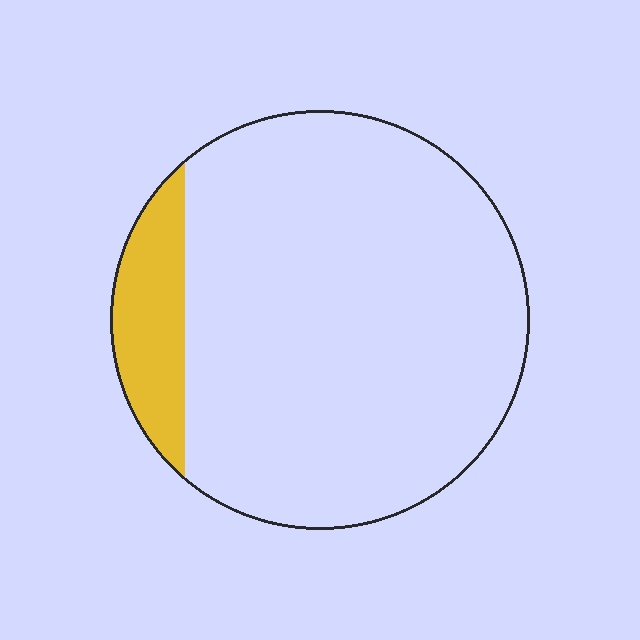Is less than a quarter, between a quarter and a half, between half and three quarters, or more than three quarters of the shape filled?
Less than a quarter.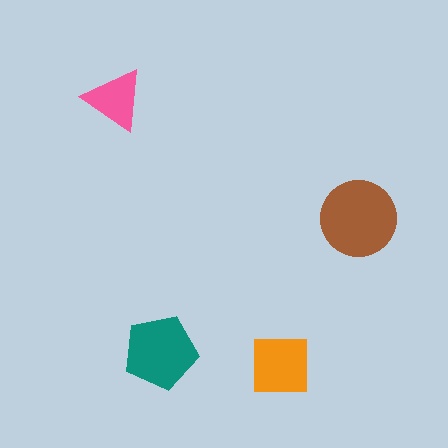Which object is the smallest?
The pink triangle.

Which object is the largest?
The brown circle.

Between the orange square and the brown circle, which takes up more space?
The brown circle.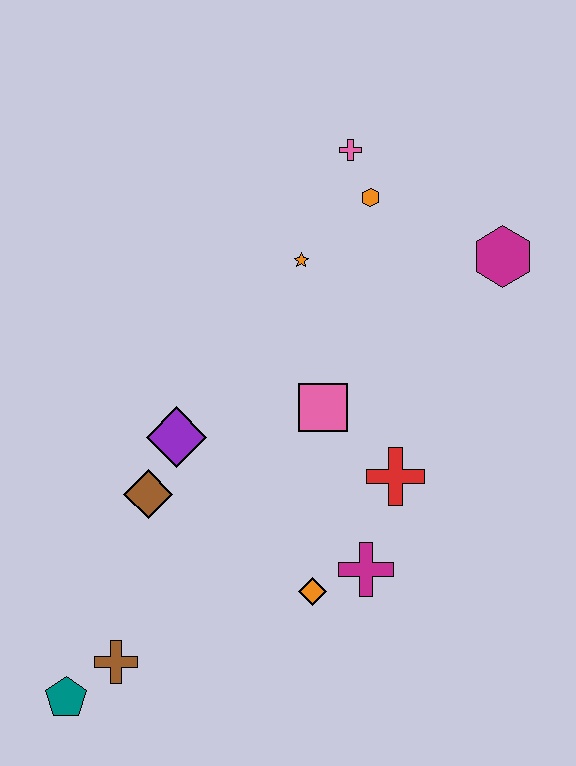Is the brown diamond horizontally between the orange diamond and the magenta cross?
No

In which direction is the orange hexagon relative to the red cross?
The orange hexagon is above the red cross.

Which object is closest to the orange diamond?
The magenta cross is closest to the orange diamond.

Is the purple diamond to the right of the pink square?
No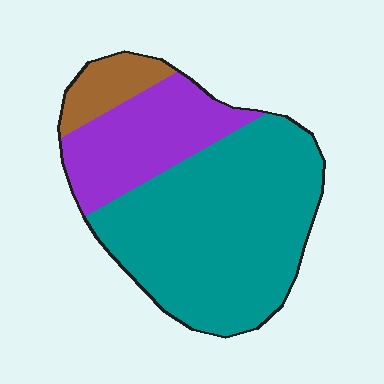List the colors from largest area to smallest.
From largest to smallest: teal, purple, brown.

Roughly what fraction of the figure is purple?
Purple takes up about one quarter (1/4) of the figure.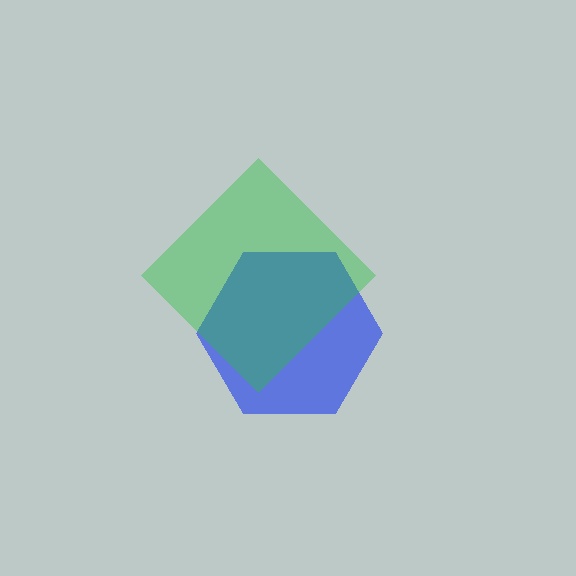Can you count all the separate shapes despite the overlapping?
Yes, there are 2 separate shapes.